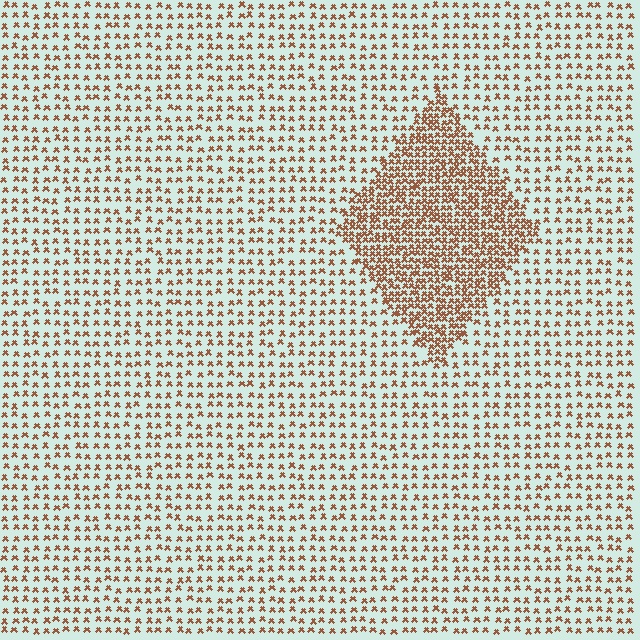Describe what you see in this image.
The image contains small brown elements arranged at two different densities. A diamond-shaped region is visible where the elements are more densely packed than the surrounding area.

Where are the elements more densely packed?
The elements are more densely packed inside the diamond boundary.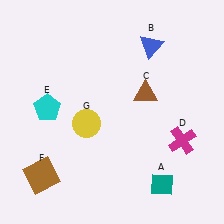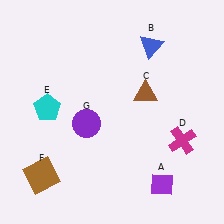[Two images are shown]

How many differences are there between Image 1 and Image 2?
There are 2 differences between the two images.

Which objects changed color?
A changed from teal to purple. G changed from yellow to purple.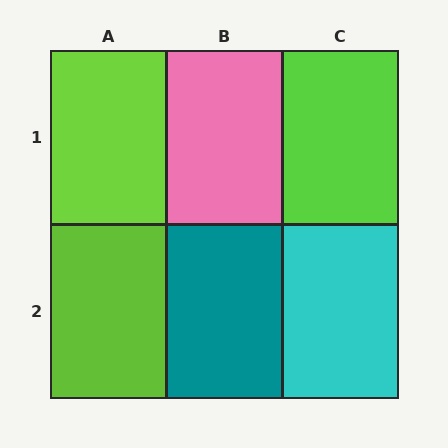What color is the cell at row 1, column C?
Lime.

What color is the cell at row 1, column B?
Pink.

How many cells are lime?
3 cells are lime.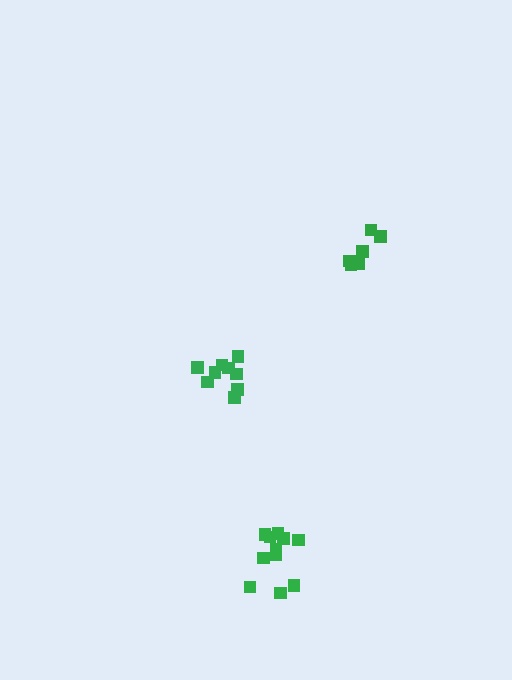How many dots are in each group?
Group 1: 11 dots, Group 2: 9 dots, Group 3: 6 dots (26 total).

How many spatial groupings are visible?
There are 3 spatial groupings.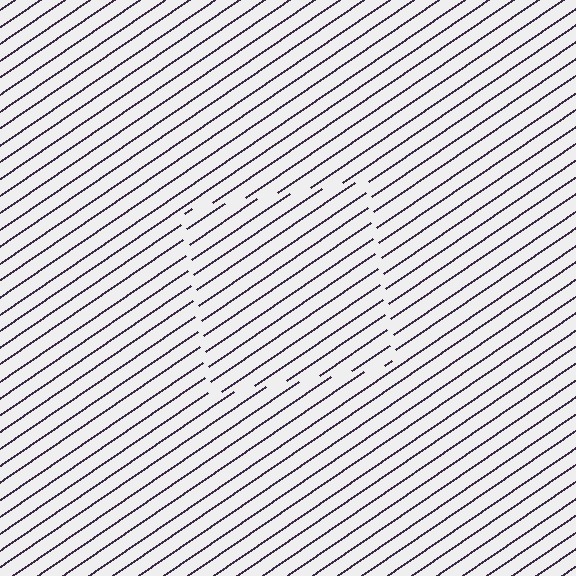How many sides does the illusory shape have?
4 sides — the line-ends trace a square.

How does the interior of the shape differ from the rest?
The interior of the shape contains the same grating, shifted by half a period — the contour is defined by the phase discontinuity where line-ends from the inner and outer gratings abut.